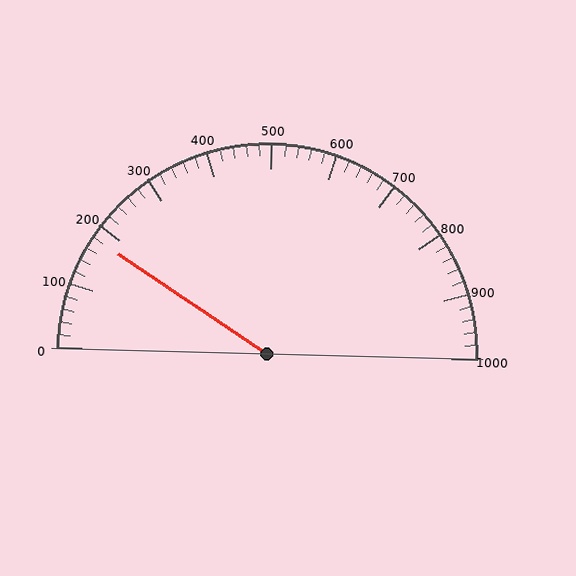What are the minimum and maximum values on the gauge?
The gauge ranges from 0 to 1000.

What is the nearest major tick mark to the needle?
The nearest major tick mark is 200.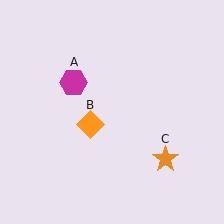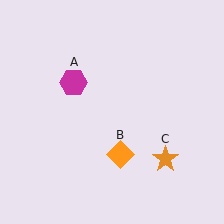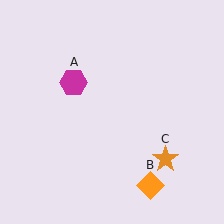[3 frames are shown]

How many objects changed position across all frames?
1 object changed position: orange diamond (object B).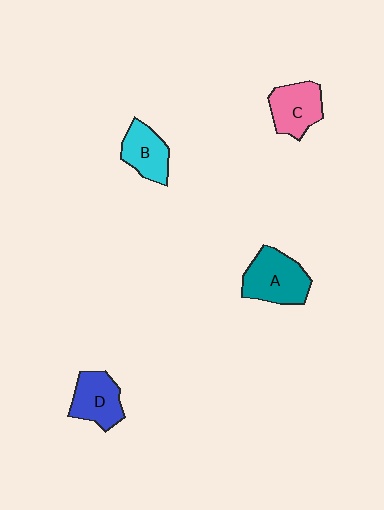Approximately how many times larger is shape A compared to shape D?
Approximately 1.2 times.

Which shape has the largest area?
Shape A (teal).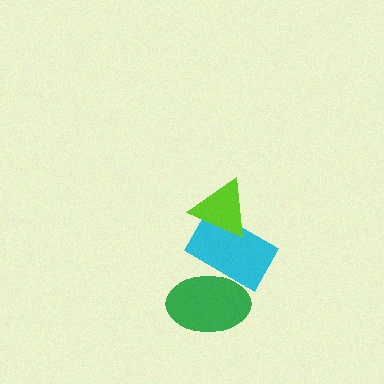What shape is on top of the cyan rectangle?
The lime triangle is on top of the cyan rectangle.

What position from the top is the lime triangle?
The lime triangle is 1st from the top.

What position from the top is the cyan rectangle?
The cyan rectangle is 2nd from the top.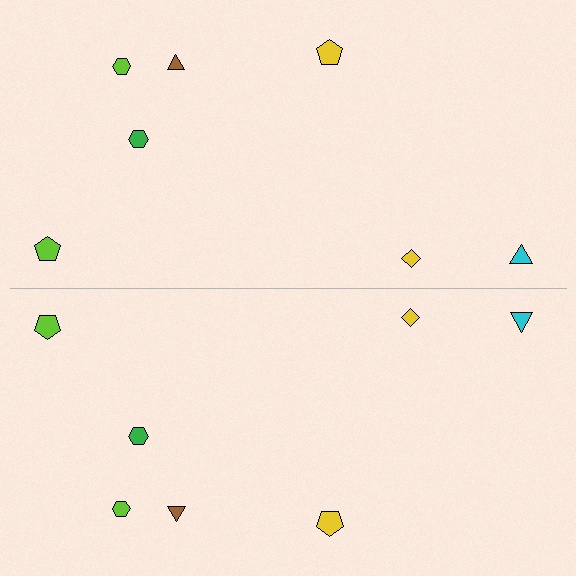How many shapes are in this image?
There are 14 shapes in this image.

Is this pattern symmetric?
Yes, this pattern has bilateral (reflection) symmetry.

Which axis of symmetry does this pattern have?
The pattern has a horizontal axis of symmetry running through the center of the image.